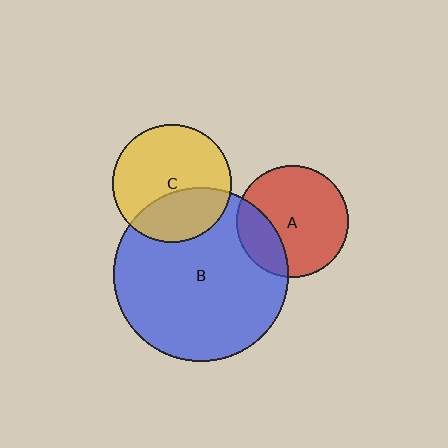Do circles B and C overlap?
Yes.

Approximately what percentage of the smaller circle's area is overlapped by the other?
Approximately 35%.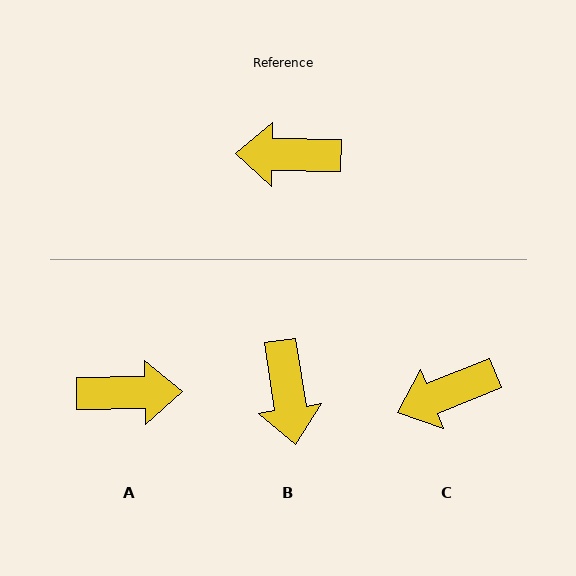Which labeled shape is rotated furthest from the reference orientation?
A, about 178 degrees away.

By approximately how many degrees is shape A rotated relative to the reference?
Approximately 178 degrees clockwise.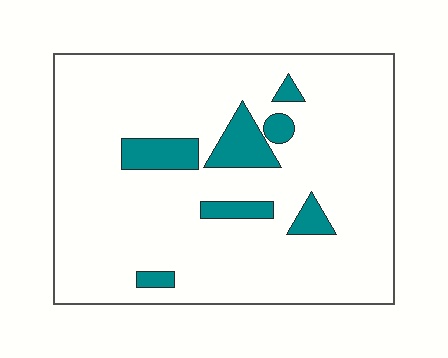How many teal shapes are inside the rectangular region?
7.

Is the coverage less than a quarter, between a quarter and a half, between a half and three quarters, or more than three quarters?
Less than a quarter.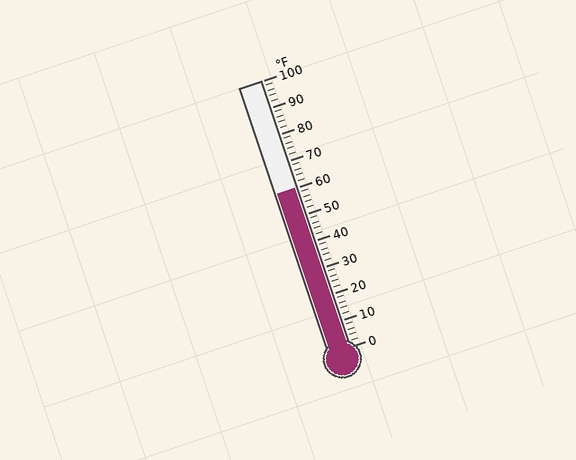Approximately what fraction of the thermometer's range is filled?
The thermometer is filled to approximately 60% of its range.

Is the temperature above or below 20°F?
The temperature is above 20°F.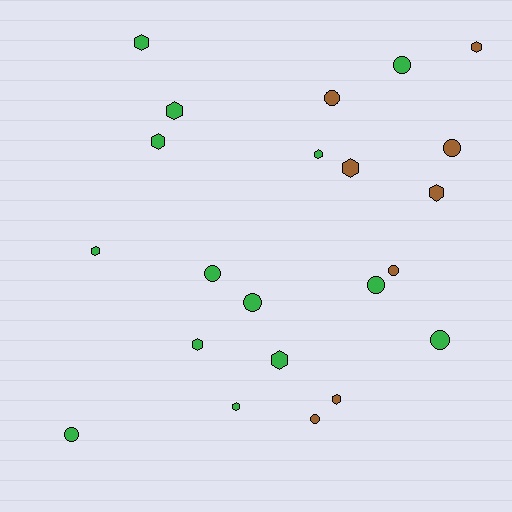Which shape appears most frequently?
Hexagon, with 12 objects.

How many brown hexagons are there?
There are 4 brown hexagons.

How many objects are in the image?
There are 22 objects.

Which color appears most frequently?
Green, with 14 objects.